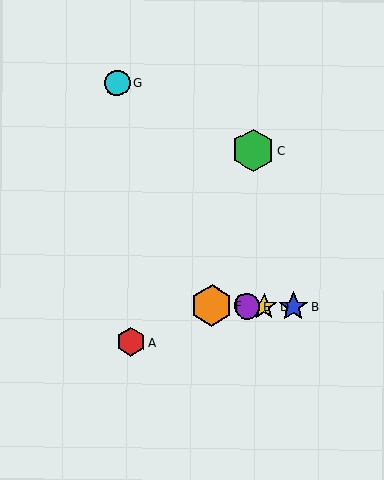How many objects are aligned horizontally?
4 objects (B, D, E, F) are aligned horizontally.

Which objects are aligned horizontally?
Objects B, D, E, F are aligned horizontally.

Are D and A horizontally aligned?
No, D is at y≈306 and A is at y≈342.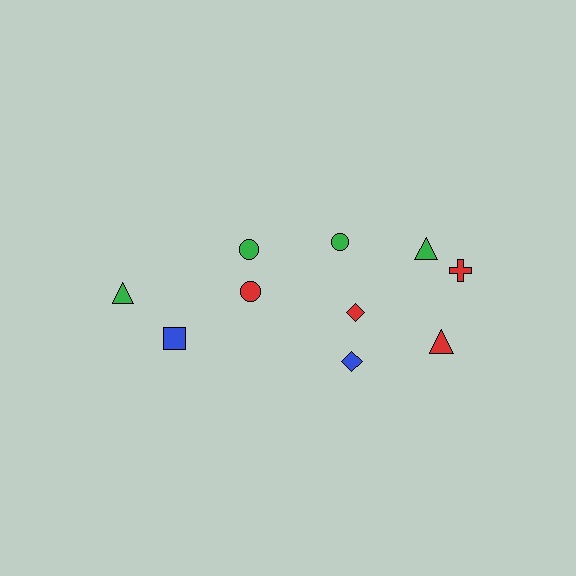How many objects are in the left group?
There are 4 objects.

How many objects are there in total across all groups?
There are 10 objects.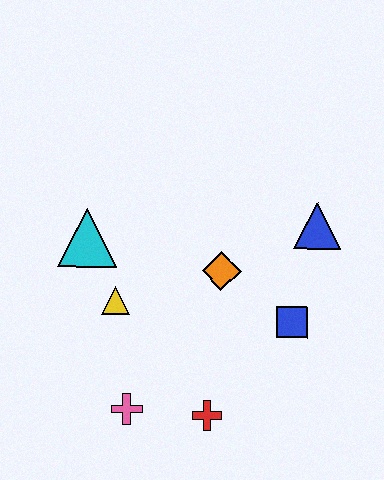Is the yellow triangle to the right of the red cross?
No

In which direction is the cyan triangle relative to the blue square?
The cyan triangle is to the left of the blue square.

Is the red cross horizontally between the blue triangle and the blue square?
No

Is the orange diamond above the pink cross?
Yes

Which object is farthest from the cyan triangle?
The blue triangle is farthest from the cyan triangle.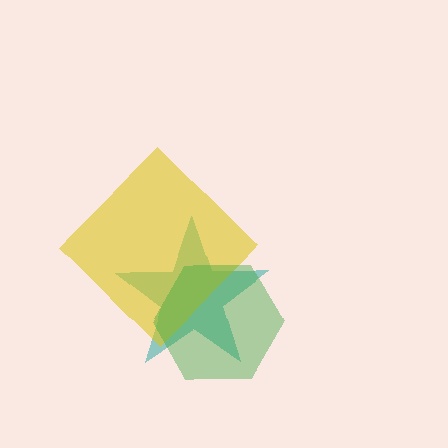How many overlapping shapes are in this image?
There are 3 overlapping shapes in the image.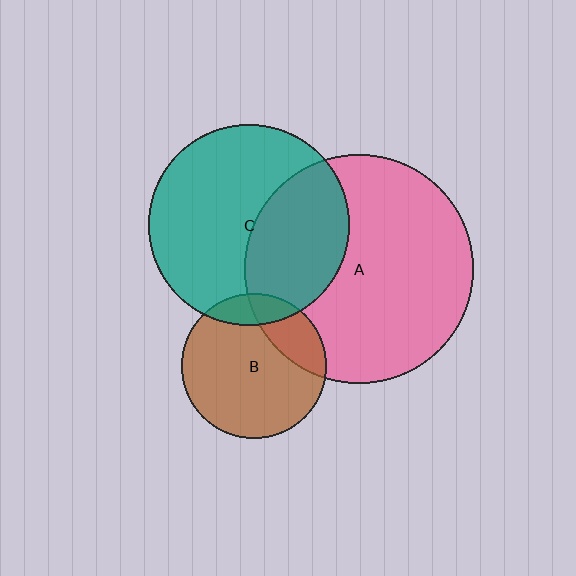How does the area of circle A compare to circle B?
Approximately 2.5 times.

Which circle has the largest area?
Circle A (pink).